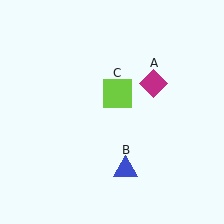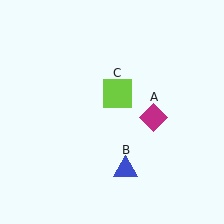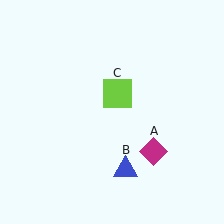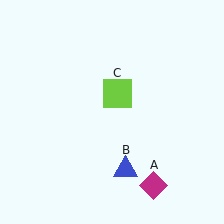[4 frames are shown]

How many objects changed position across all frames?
1 object changed position: magenta diamond (object A).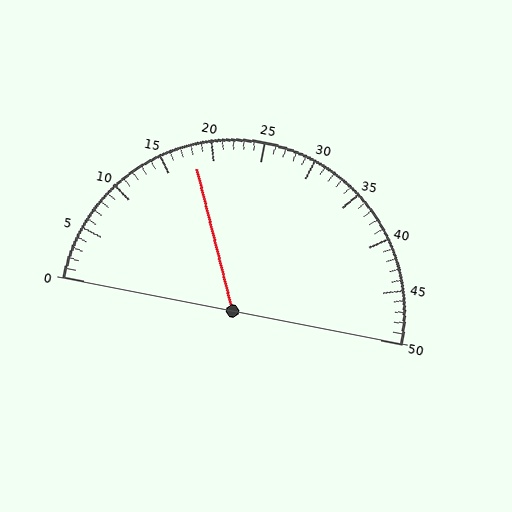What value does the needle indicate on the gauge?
The needle indicates approximately 18.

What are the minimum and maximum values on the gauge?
The gauge ranges from 0 to 50.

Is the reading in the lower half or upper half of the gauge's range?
The reading is in the lower half of the range (0 to 50).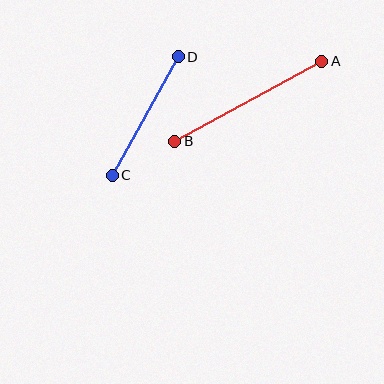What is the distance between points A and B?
The distance is approximately 167 pixels.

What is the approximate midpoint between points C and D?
The midpoint is at approximately (145, 116) pixels.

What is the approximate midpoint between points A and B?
The midpoint is at approximately (248, 101) pixels.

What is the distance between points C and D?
The distance is approximately 136 pixels.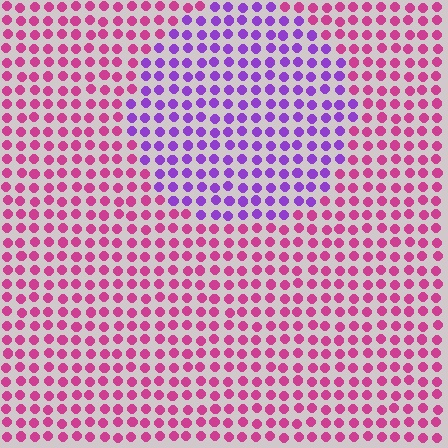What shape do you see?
I see a circle.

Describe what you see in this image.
The image is filled with small magenta elements in a uniform arrangement. A circle-shaped region is visible where the elements are tinted to a slightly different hue, forming a subtle color boundary.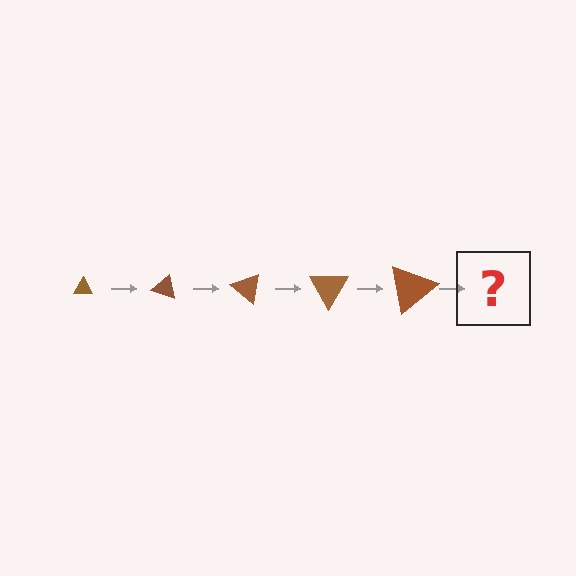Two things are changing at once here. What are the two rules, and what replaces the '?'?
The two rules are that the triangle grows larger each step and it rotates 20 degrees each step. The '?' should be a triangle, larger than the previous one and rotated 100 degrees from the start.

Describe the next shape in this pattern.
It should be a triangle, larger than the previous one and rotated 100 degrees from the start.